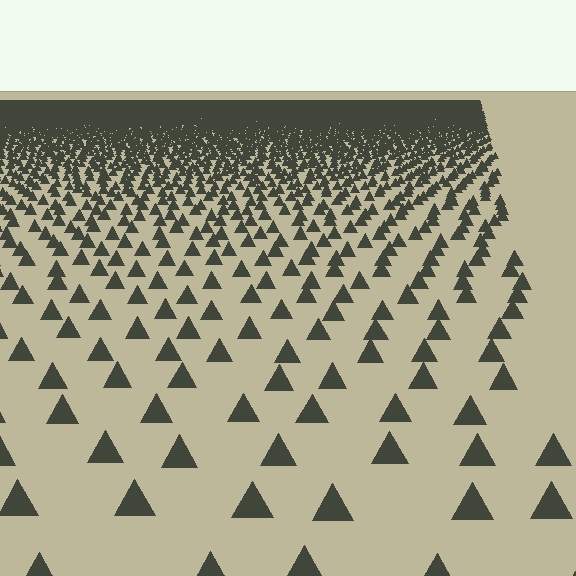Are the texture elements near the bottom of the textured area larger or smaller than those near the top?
Larger. Near the bottom, elements are closer to the viewer and appear at a bigger on-screen size.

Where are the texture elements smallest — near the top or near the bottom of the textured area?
Near the top.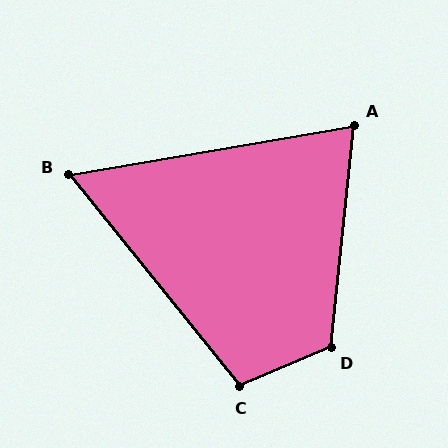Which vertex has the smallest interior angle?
B, at approximately 61 degrees.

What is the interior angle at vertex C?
Approximately 106 degrees (obtuse).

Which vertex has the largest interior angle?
D, at approximately 119 degrees.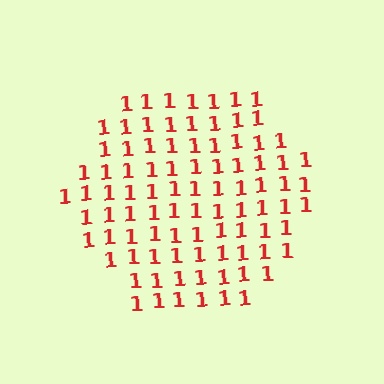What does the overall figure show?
The overall figure shows a hexagon.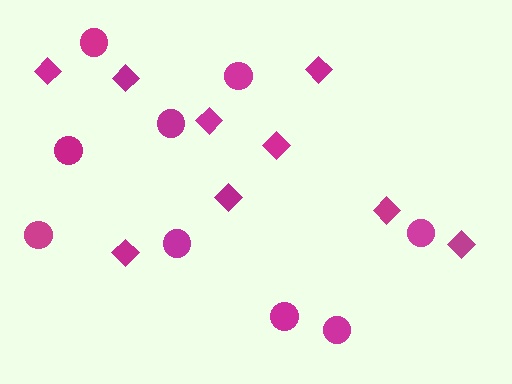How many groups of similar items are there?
There are 2 groups: one group of diamonds (9) and one group of circles (9).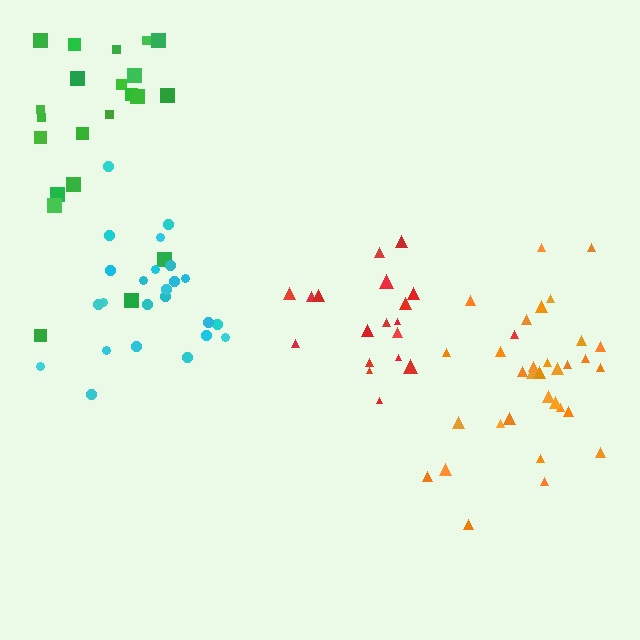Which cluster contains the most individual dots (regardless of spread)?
Orange (32).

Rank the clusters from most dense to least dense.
cyan, red, orange, green.